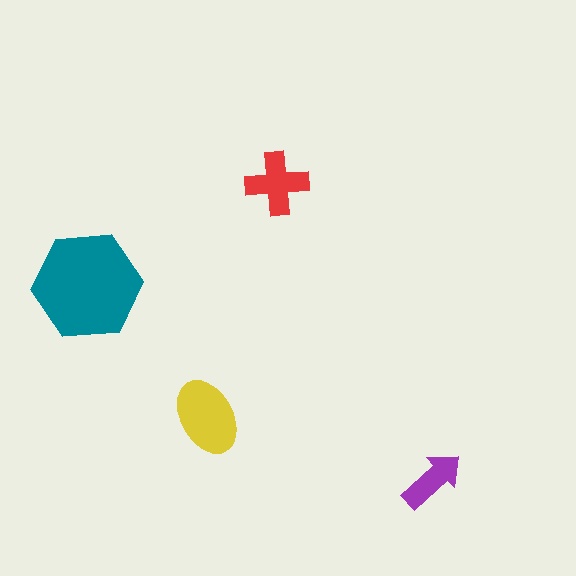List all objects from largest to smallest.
The teal hexagon, the yellow ellipse, the red cross, the purple arrow.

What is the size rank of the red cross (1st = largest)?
3rd.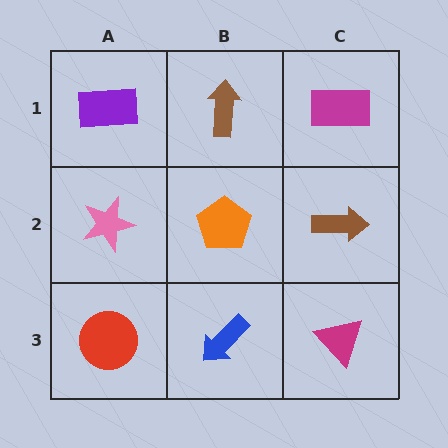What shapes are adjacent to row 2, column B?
A brown arrow (row 1, column B), a blue arrow (row 3, column B), a pink star (row 2, column A), a brown arrow (row 2, column C).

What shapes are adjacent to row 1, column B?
An orange pentagon (row 2, column B), a purple rectangle (row 1, column A), a magenta rectangle (row 1, column C).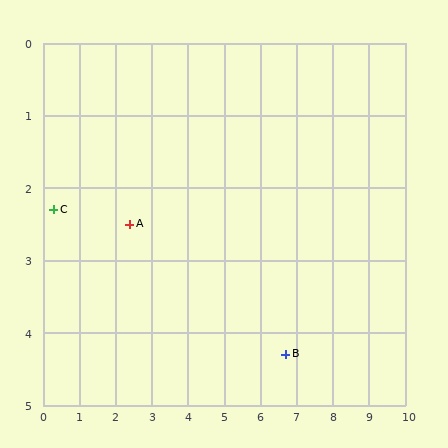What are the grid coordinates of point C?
Point C is at approximately (0.3, 2.3).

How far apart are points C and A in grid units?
Points C and A are about 2.1 grid units apart.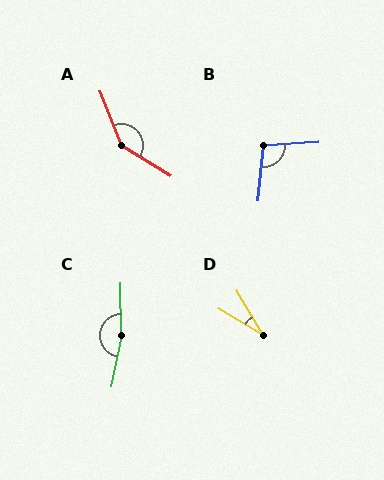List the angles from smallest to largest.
D (28°), B (99°), A (144°), C (168°).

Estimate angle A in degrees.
Approximately 144 degrees.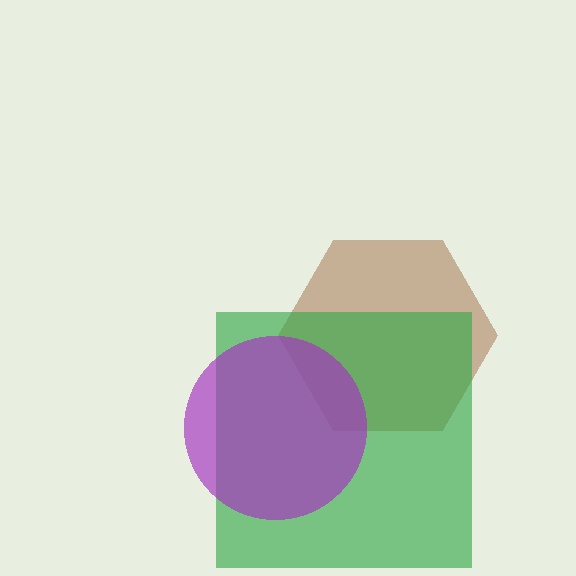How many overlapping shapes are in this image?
There are 3 overlapping shapes in the image.